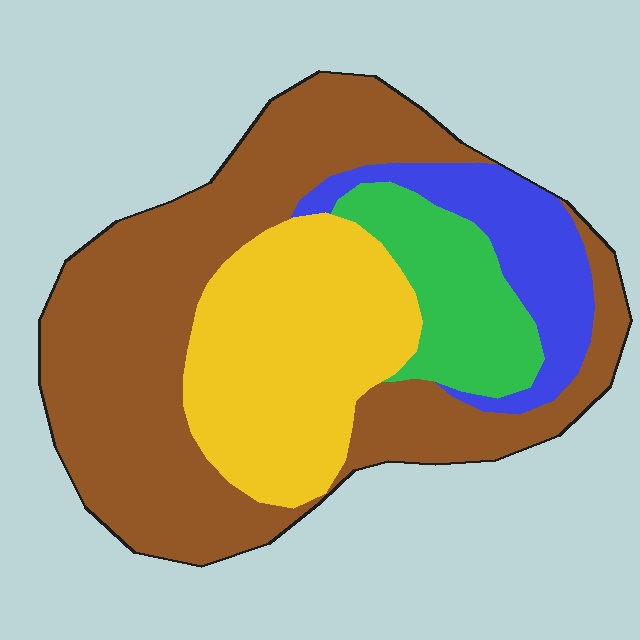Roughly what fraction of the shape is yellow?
Yellow takes up between a sixth and a third of the shape.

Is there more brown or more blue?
Brown.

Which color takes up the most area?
Brown, at roughly 50%.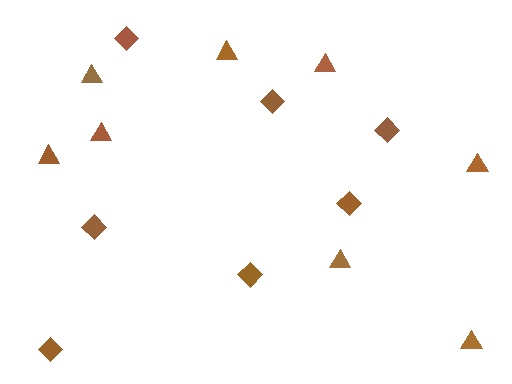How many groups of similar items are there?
There are 2 groups: one group of diamonds (7) and one group of triangles (8).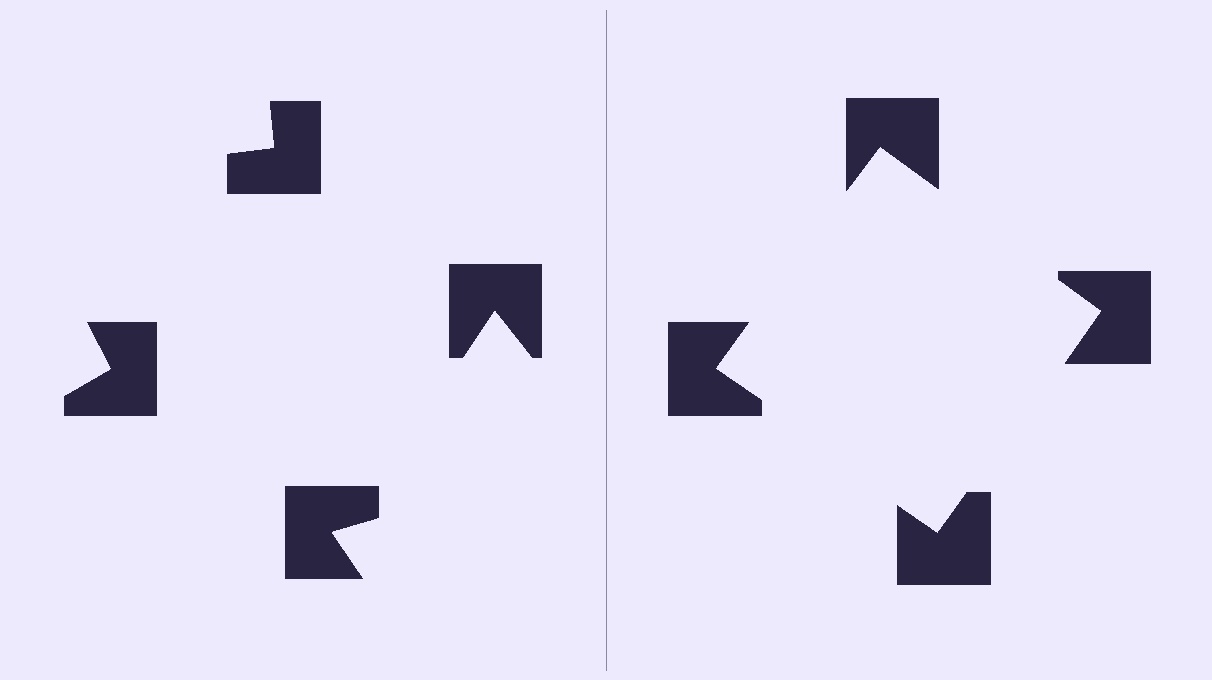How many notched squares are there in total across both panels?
8 — 4 on each side.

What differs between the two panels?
The notched squares are positioned identically on both sides; only the wedge orientations differ. On the right they align to a square; on the left they are misaligned.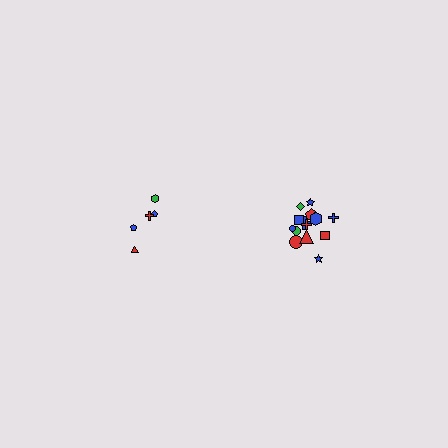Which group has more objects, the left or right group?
The right group.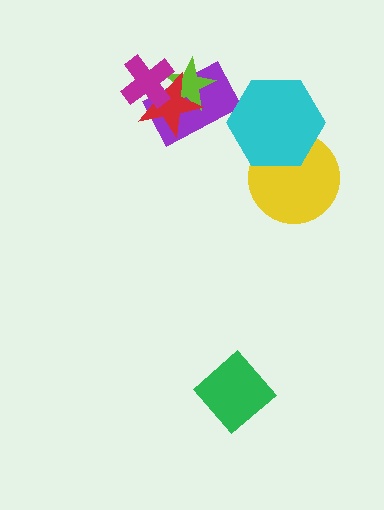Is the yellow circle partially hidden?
Yes, it is partially covered by another shape.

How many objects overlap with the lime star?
3 objects overlap with the lime star.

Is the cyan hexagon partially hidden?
No, no other shape covers it.